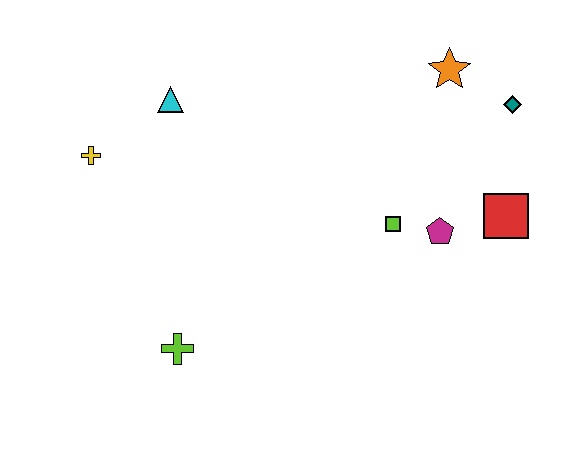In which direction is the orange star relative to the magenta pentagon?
The orange star is above the magenta pentagon.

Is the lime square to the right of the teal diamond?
No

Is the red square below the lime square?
No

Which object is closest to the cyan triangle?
The yellow cross is closest to the cyan triangle.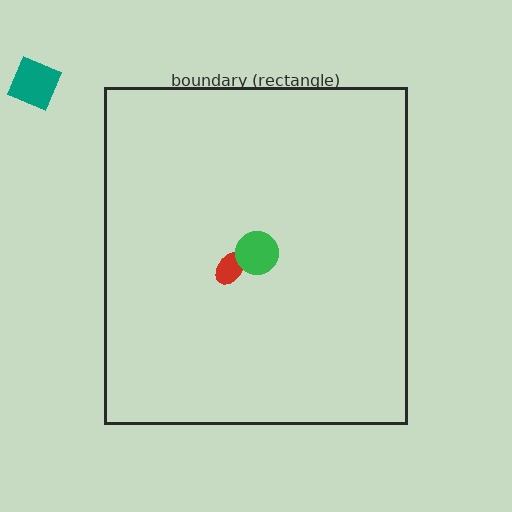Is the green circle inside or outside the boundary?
Inside.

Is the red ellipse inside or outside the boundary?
Inside.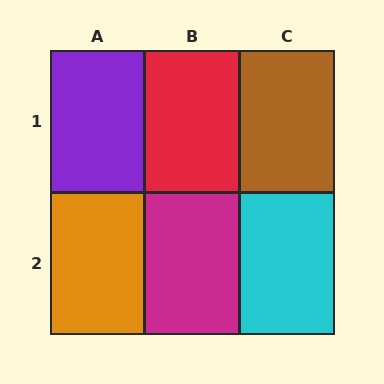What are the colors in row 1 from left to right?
Purple, red, brown.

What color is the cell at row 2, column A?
Orange.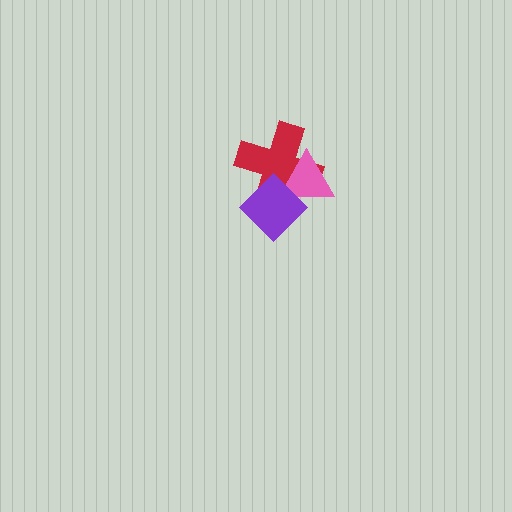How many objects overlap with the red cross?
2 objects overlap with the red cross.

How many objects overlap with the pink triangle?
2 objects overlap with the pink triangle.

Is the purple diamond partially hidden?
No, no other shape covers it.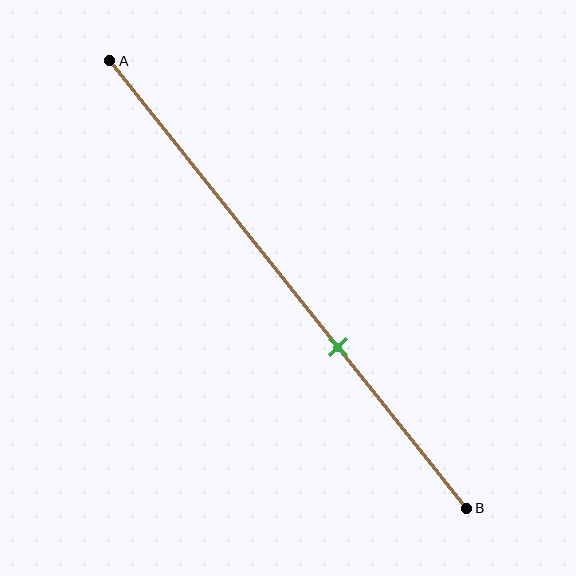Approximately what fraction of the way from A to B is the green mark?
The green mark is approximately 65% of the way from A to B.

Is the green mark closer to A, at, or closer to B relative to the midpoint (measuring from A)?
The green mark is closer to point B than the midpoint of segment AB.